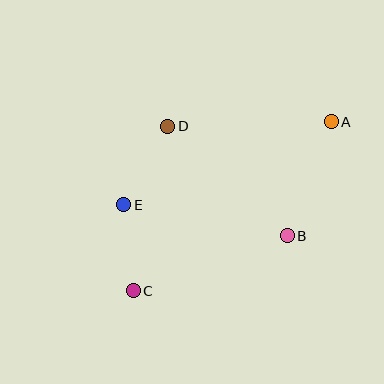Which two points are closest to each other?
Points C and E are closest to each other.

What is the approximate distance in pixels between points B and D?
The distance between B and D is approximately 162 pixels.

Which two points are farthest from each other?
Points A and C are farthest from each other.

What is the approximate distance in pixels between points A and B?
The distance between A and B is approximately 122 pixels.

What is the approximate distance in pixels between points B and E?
The distance between B and E is approximately 167 pixels.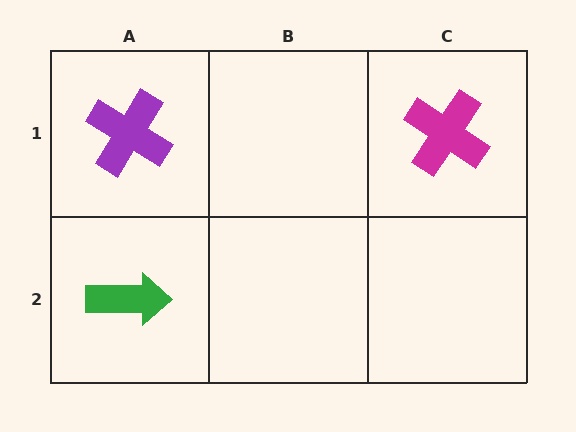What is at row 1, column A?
A purple cross.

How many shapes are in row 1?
2 shapes.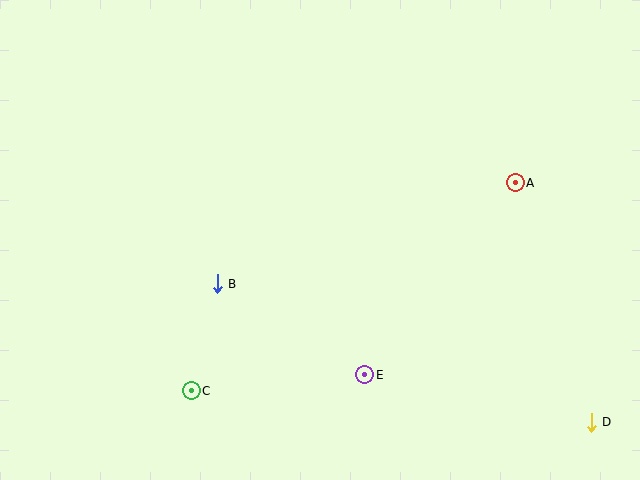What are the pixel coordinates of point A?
Point A is at (515, 183).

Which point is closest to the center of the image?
Point B at (217, 284) is closest to the center.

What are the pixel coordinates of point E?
Point E is at (365, 375).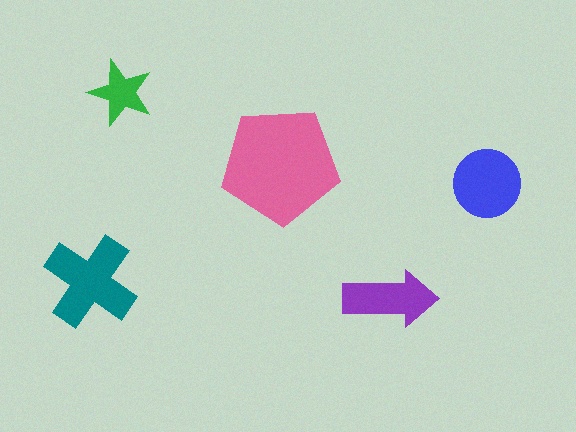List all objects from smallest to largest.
The green star, the purple arrow, the blue circle, the teal cross, the pink pentagon.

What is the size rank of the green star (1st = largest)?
5th.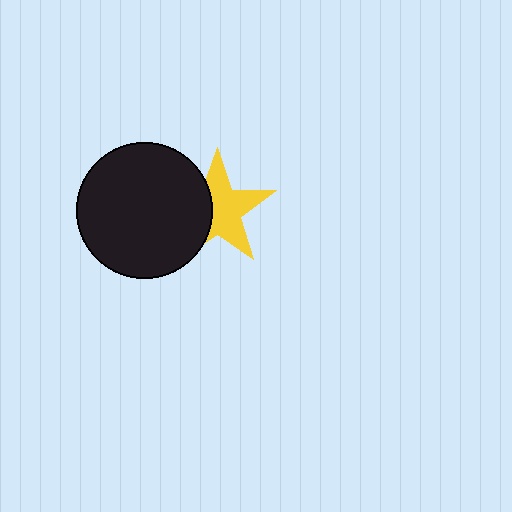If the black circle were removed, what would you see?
You would see the complete yellow star.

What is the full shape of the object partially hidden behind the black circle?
The partially hidden object is a yellow star.